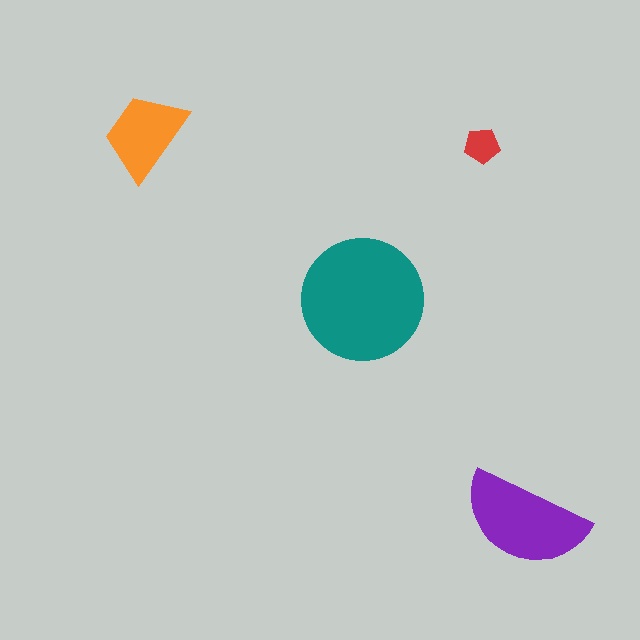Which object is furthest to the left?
The orange trapezoid is leftmost.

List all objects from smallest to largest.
The red pentagon, the orange trapezoid, the purple semicircle, the teal circle.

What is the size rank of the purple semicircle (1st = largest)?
2nd.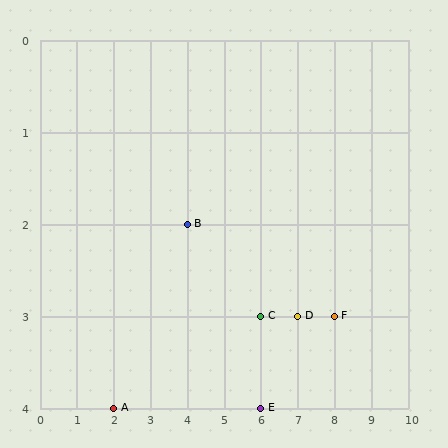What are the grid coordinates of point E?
Point E is at grid coordinates (6, 4).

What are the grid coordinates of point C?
Point C is at grid coordinates (6, 3).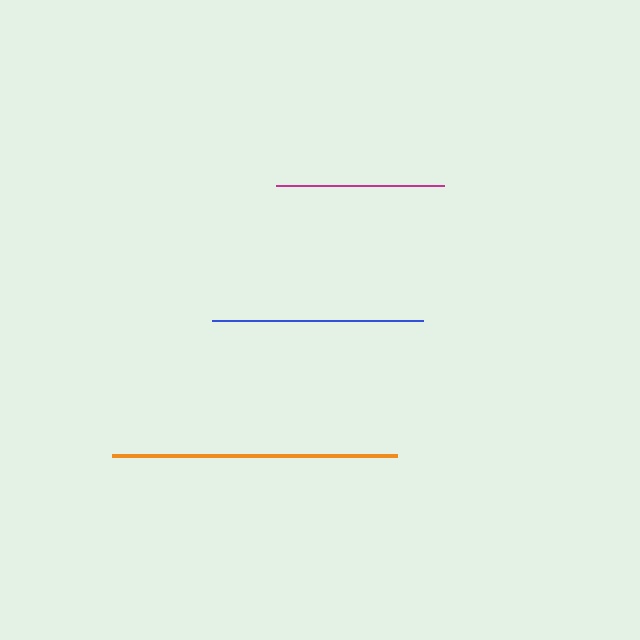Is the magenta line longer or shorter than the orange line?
The orange line is longer than the magenta line.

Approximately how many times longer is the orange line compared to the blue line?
The orange line is approximately 1.3 times the length of the blue line.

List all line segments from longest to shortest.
From longest to shortest: orange, blue, magenta.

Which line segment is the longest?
The orange line is the longest at approximately 285 pixels.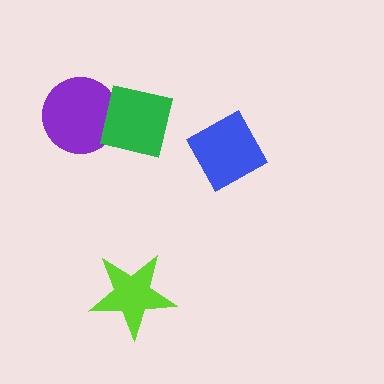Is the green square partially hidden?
No, no other shape covers it.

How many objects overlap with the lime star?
0 objects overlap with the lime star.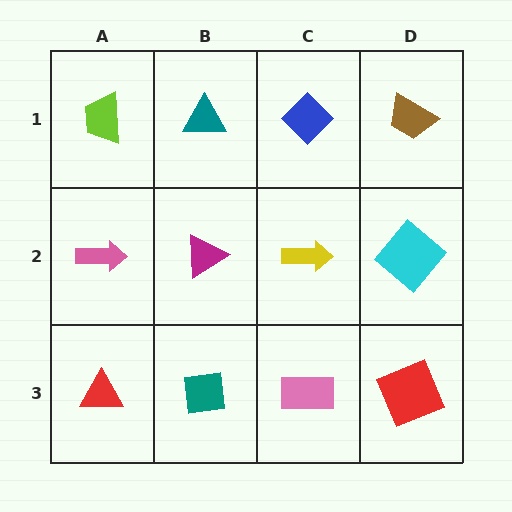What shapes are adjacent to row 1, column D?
A cyan diamond (row 2, column D), a blue diamond (row 1, column C).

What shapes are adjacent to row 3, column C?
A yellow arrow (row 2, column C), a teal square (row 3, column B), a red square (row 3, column D).